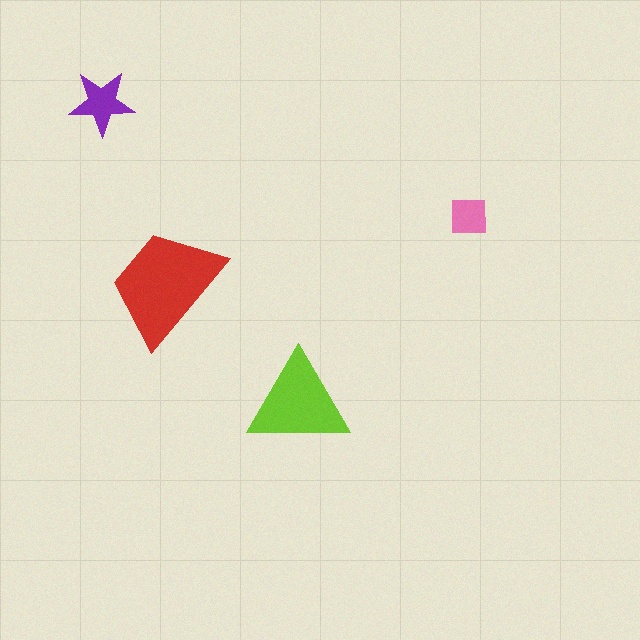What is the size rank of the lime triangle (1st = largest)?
2nd.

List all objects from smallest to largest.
The pink square, the purple star, the lime triangle, the red trapezoid.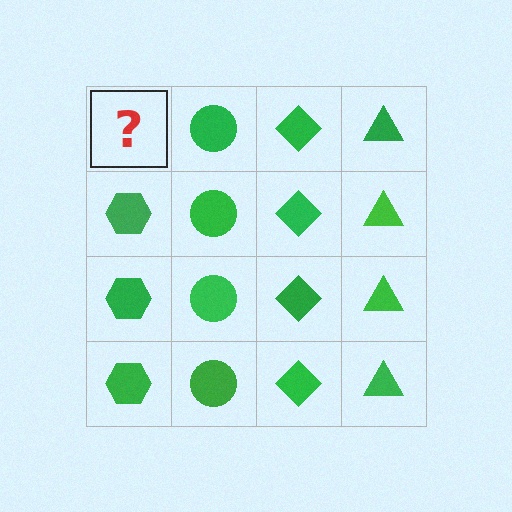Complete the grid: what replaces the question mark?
The question mark should be replaced with a green hexagon.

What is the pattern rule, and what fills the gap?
The rule is that each column has a consistent shape. The gap should be filled with a green hexagon.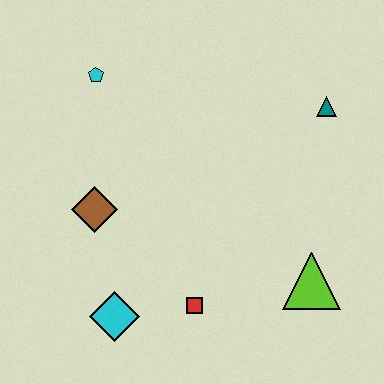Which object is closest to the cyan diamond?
The red square is closest to the cyan diamond.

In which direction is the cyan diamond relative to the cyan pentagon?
The cyan diamond is below the cyan pentagon.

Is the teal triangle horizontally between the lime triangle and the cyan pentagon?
No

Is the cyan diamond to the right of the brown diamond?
Yes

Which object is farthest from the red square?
The cyan pentagon is farthest from the red square.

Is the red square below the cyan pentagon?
Yes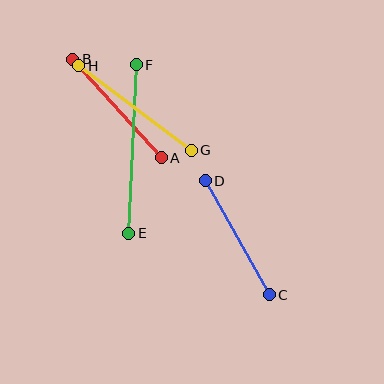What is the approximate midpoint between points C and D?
The midpoint is at approximately (237, 238) pixels.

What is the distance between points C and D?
The distance is approximately 131 pixels.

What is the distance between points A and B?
The distance is approximately 133 pixels.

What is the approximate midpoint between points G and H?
The midpoint is at approximately (135, 108) pixels.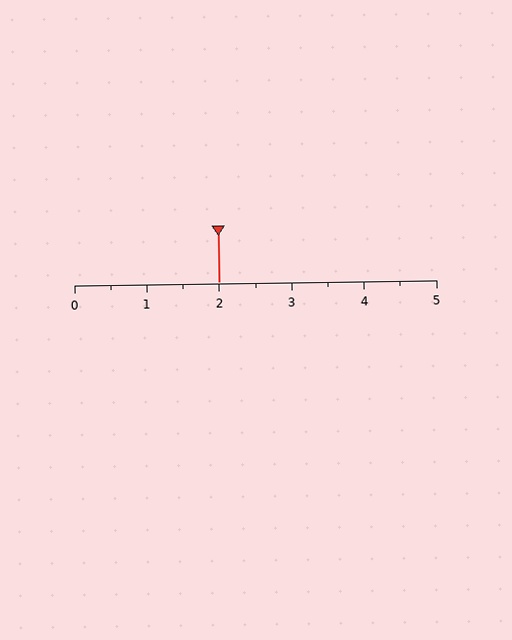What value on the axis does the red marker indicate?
The marker indicates approximately 2.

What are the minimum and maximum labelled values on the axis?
The axis runs from 0 to 5.